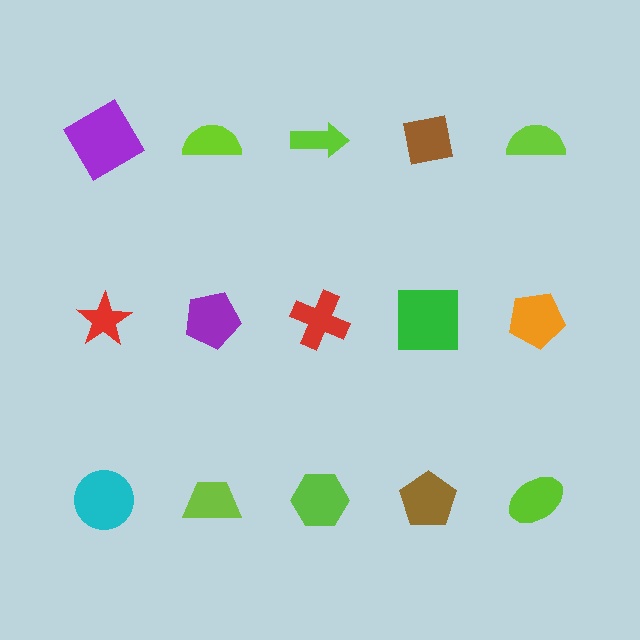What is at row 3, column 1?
A cyan circle.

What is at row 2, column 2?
A purple pentagon.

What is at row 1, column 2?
A lime semicircle.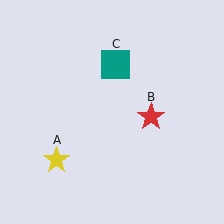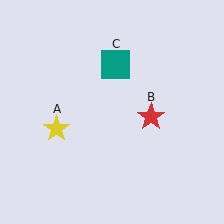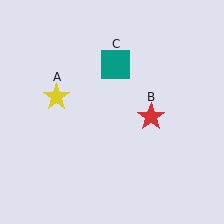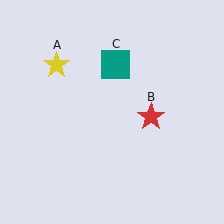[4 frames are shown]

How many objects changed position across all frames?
1 object changed position: yellow star (object A).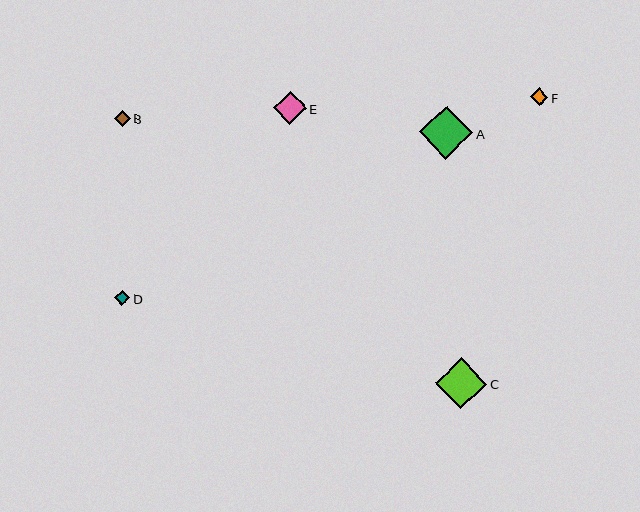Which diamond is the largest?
Diamond A is the largest with a size of approximately 54 pixels.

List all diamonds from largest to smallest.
From largest to smallest: A, C, E, F, B, D.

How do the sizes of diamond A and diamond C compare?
Diamond A and diamond C are approximately the same size.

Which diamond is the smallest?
Diamond D is the smallest with a size of approximately 15 pixels.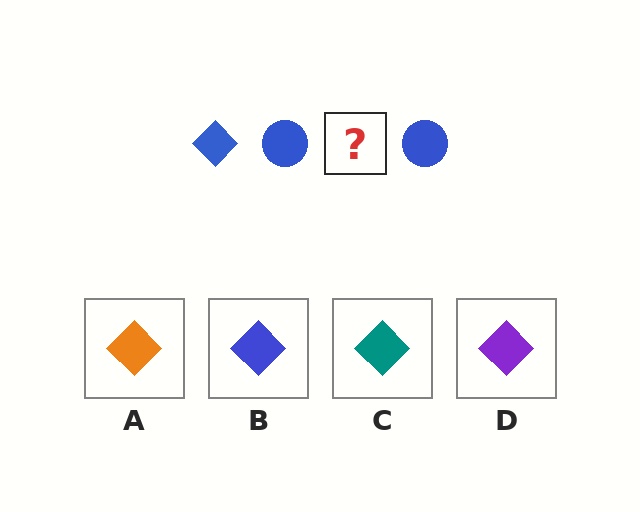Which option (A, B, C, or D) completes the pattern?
B.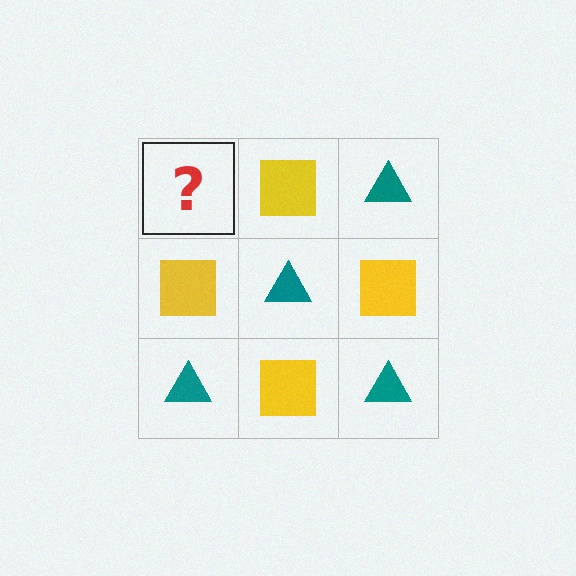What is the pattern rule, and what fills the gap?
The rule is that it alternates teal triangle and yellow square in a checkerboard pattern. The gap should be filled with a teal triangle.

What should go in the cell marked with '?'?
The missing cell should contain a teal triangle.